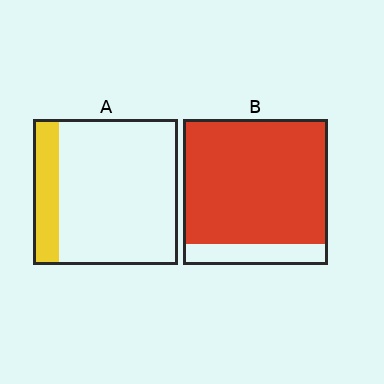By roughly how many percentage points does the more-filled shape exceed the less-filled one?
By roughly 70 percentage points (B over A).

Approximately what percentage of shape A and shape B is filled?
A is approximately 20% and B is approximately 85%.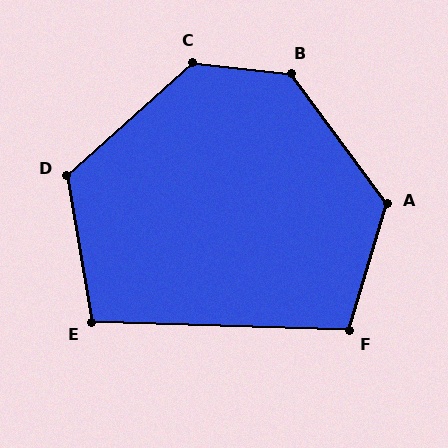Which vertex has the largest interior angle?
B, at approximately 133 degrees.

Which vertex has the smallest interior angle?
E, at approximately 102 degrees.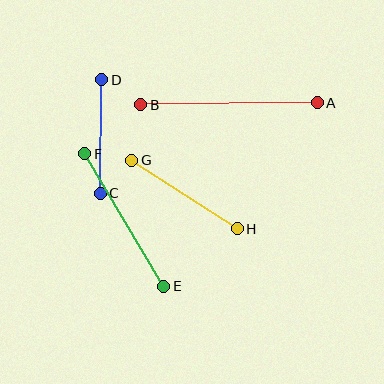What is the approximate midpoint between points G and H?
The midpoint is at approximately (185, 194) pixels.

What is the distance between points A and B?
The distance is approximately 176 pixels.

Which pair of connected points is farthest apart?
Points A and B are farthest apart.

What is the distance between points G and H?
The distance is approximately 126 pixels.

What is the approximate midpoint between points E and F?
The midpoint is at approximately (124, 220) pixels.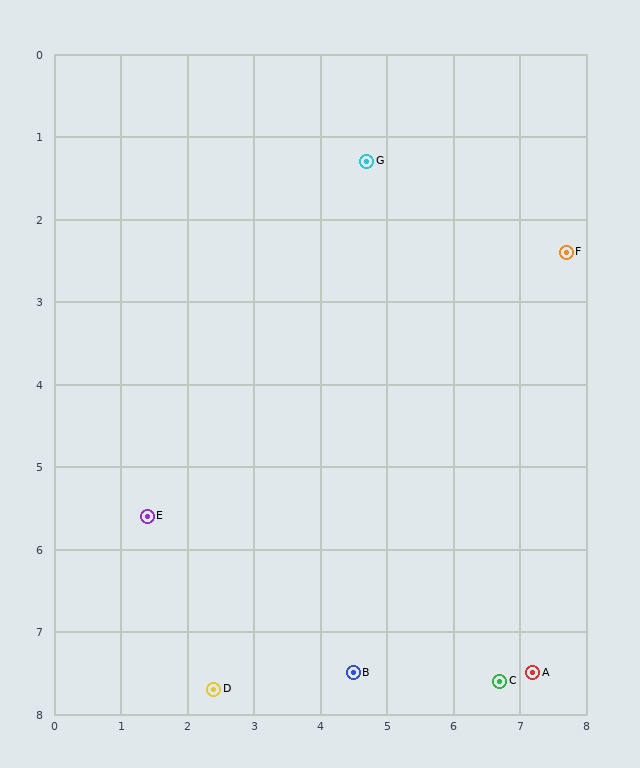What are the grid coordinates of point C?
Point C is at approximately (6.7, 7.6).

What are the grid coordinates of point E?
Point E is at approximately (1.4, 5.6).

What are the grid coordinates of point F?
Point F is at approximately (7.7, 2.4).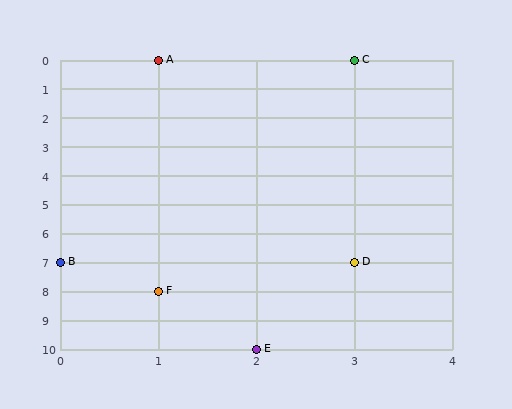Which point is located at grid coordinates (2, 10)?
Point E is at (2, 10).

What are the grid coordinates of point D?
Point D is at grid coordinates (3, 7).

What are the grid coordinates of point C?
Point C is at grid coordinates (3, 0).